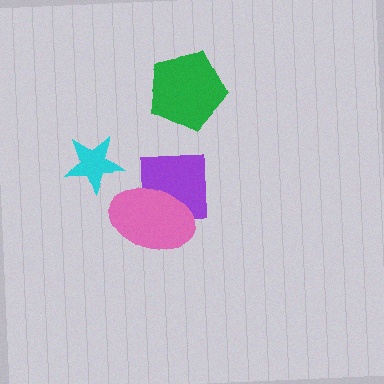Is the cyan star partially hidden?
No, no other shape covers it.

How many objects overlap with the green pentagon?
0 objects overlap with the green pentagon.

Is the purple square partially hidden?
Yes, it is partially covered by another shape.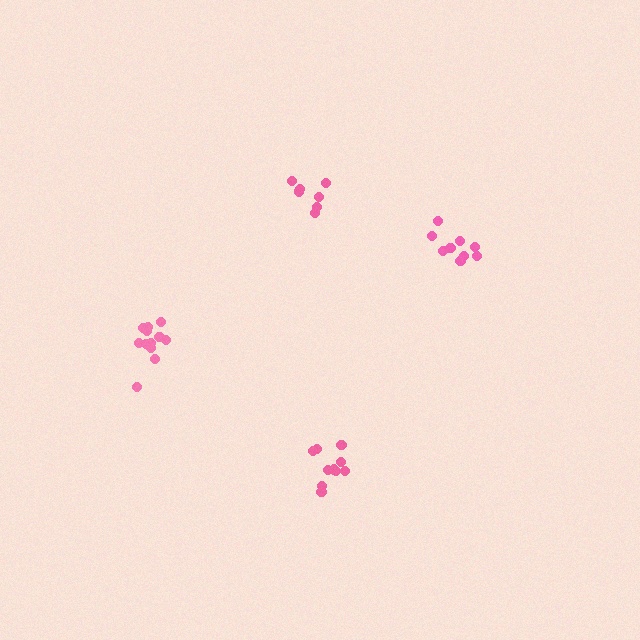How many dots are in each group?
Group 1: 9 dots, Group 2: 7 dots, Group 3: 10 dots, Group 4: 12 dots (38 total).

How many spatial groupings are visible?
There are 4 spatial groupings.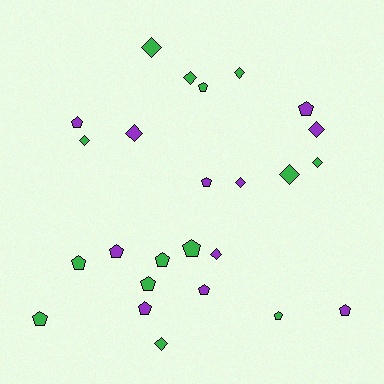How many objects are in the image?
There are 25 objects.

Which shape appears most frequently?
Pentagon, with 14 objects.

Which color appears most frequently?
Green, with 14 objects.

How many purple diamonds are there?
There are 4 purple diamonds.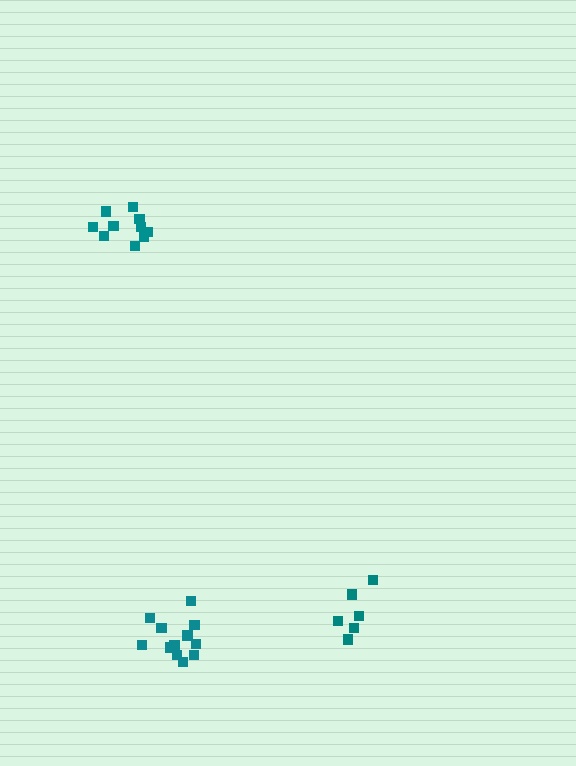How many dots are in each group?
Group 1: 10 dots, Group 2: 12 dots, Group 3: 6 dots (28 total).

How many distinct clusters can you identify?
There are 3 distinct clusters.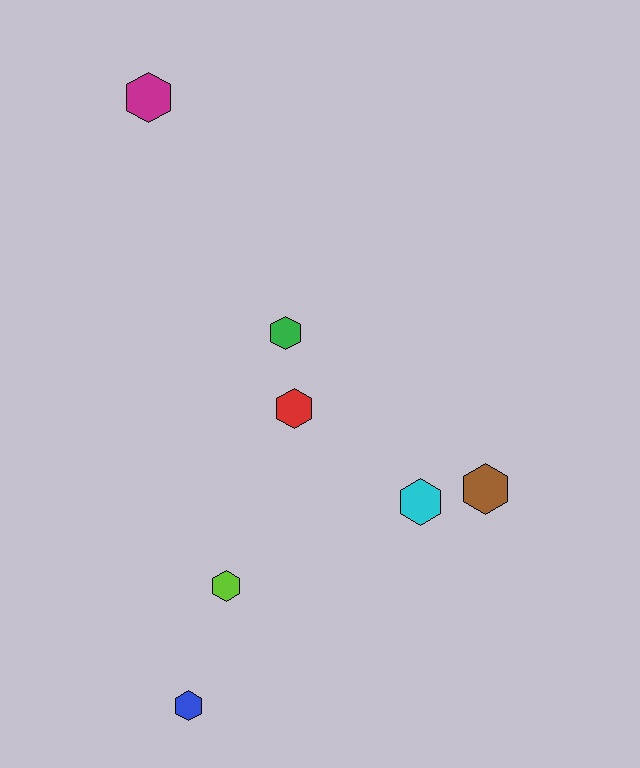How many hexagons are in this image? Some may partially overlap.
There are 7 hexagons.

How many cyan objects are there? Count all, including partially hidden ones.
There is 1 cyan object.